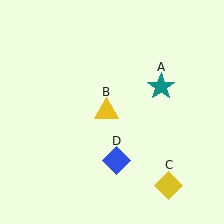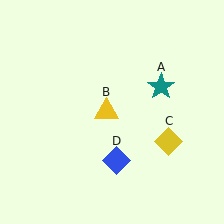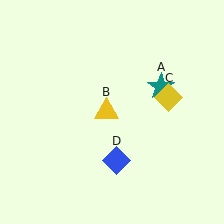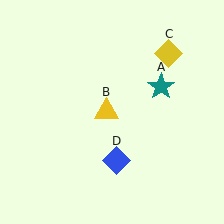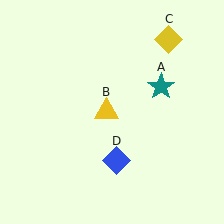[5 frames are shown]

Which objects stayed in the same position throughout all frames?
Teal star (object A) and yellow triangle (object B) and blue diamond (object D) remained stationary.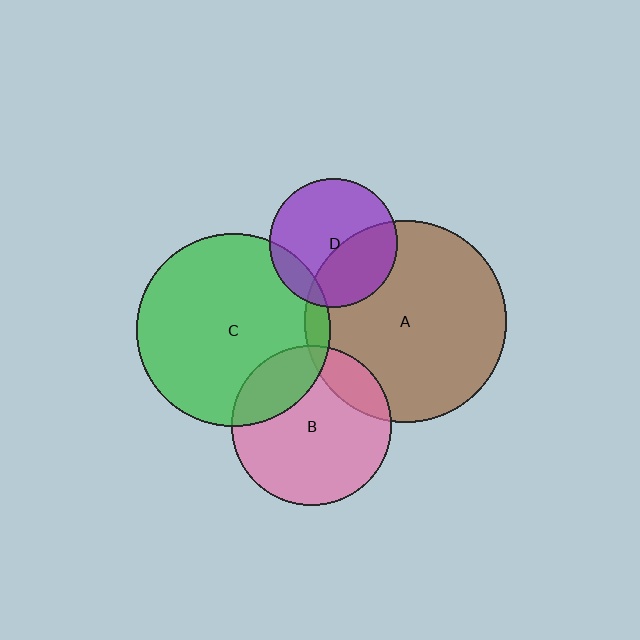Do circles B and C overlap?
Yes.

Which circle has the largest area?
Circle A (brown).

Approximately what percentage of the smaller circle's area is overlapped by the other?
Approximately 25%.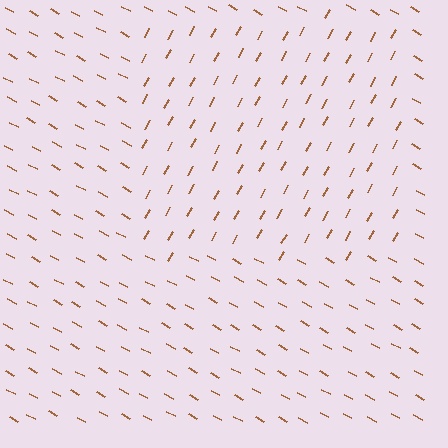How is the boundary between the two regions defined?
The boundary is defined purely by a change in line orientation (approximately 89 degrees difference). All lines are the same color and thickness.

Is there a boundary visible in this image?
Yes, there is a texture boundary formed by a change in line orientation.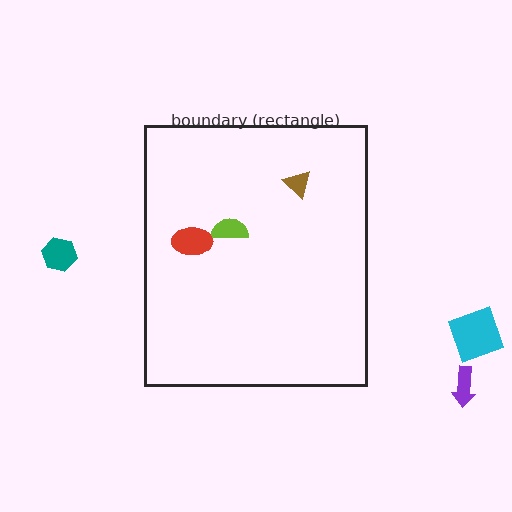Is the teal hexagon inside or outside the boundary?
Outside.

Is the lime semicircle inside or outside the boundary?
Inside.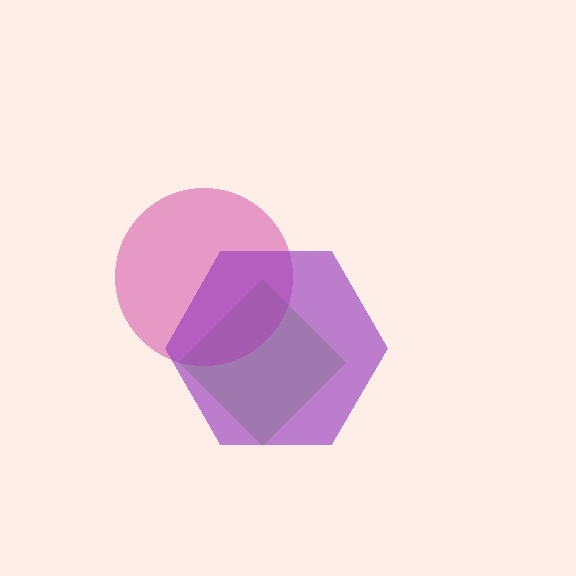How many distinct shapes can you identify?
There are 3 distinct shapes: a lime diamond, a magenta circle, a purple hexagon.